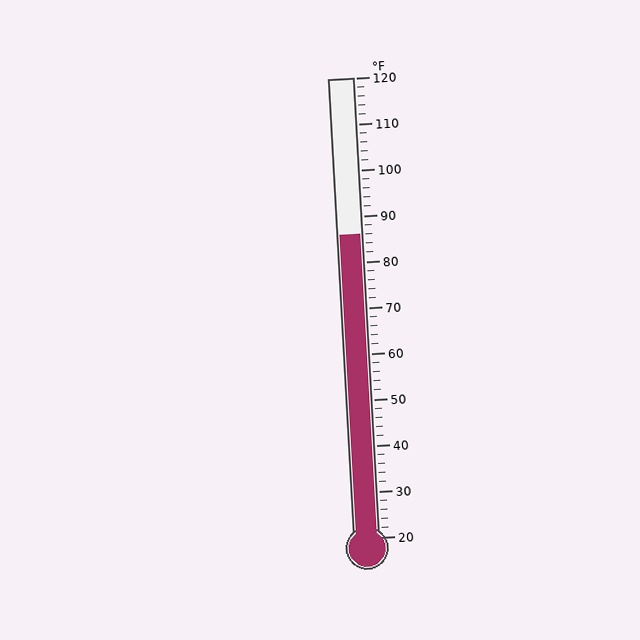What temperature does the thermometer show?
The thermometer shows approximately 86°F.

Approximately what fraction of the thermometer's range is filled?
The thermometer is filled to approximately 65% of its range.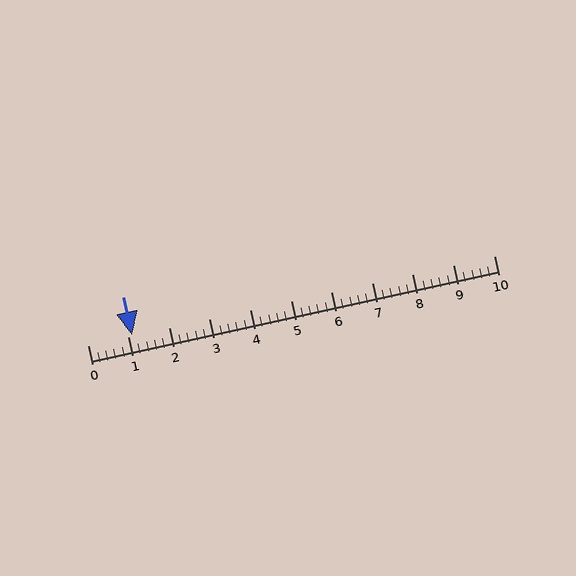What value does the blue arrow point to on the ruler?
The blue arrow points to approximately 1.1.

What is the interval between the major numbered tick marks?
The major tick marks are spaced 1 units apart.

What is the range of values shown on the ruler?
The ruler shows values from 0 to 10.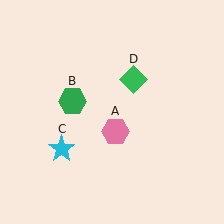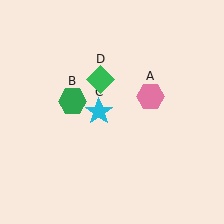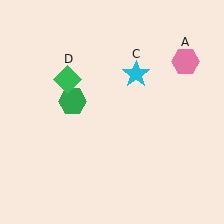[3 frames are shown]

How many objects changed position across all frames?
3 objects changed position: pink hexagon (object A), cyan star (object C), green diamond (object D).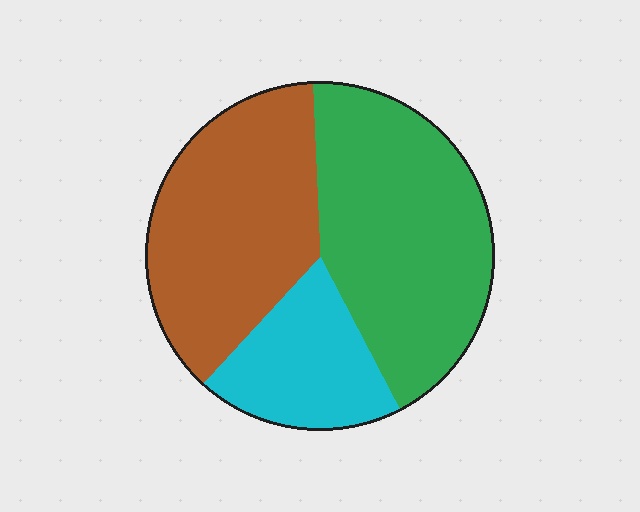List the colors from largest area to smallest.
From largest to smallest: green, brown, cyan.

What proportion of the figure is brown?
Brown takes up about three eighths (3/8) of the figure.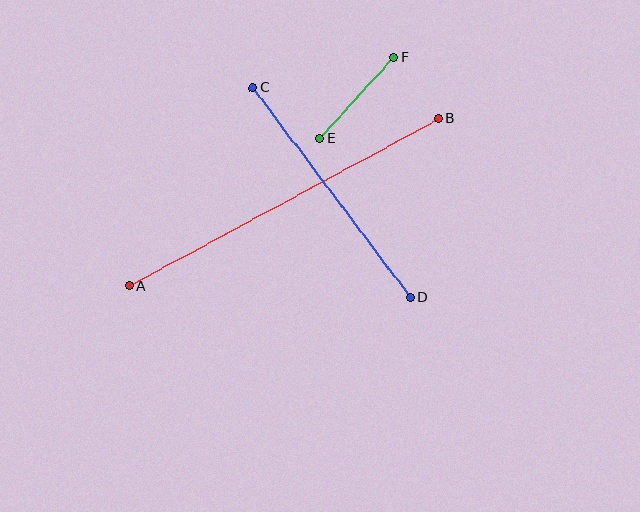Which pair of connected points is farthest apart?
Points A and B are farthest apart.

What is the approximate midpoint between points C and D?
The midpoint is at approximately (332, 193) pixels.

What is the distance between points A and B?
The distance is approximately 351 pixels.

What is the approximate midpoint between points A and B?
The midpoint is at approximately (283, 202) pixels.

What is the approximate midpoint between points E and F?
The midpoint is at approximately (357, 98) pixels.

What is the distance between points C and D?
The distance is approximately 262 pixels.